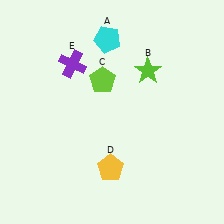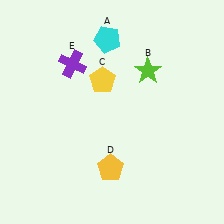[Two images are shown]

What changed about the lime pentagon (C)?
In Image 1, C is lime. In Image 2, it changed to yellow.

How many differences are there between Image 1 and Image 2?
There is 1 difference between the two images.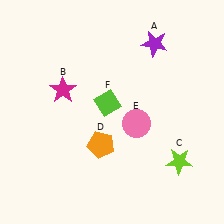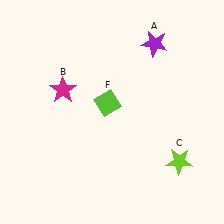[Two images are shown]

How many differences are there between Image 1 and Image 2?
There are 2 differences between the two images.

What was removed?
The pink circle (E), the orange pentagon (D) were removed in Image 2.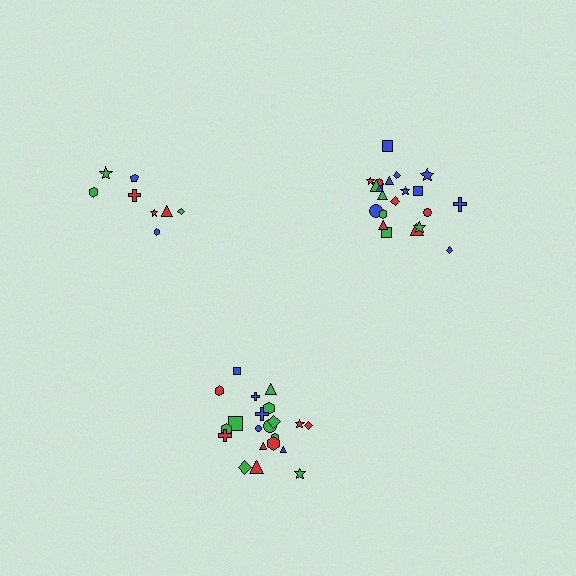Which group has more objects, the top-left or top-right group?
The top-right group.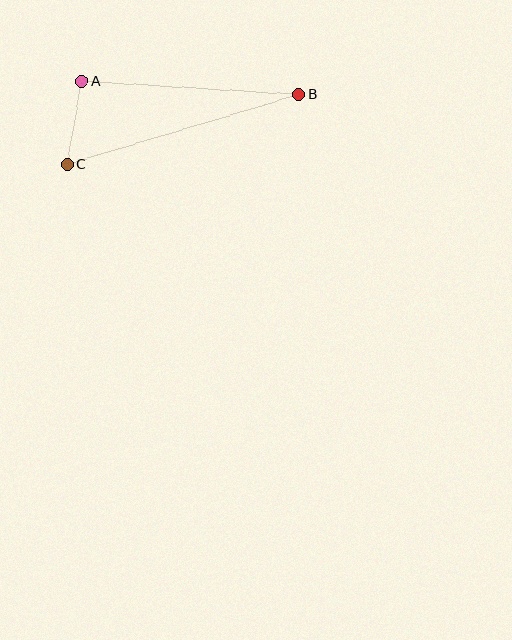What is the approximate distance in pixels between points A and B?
The distance between A and B is approximately 217 pixels.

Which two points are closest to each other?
Points A and C are closest to each other.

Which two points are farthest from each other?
Points B and C are farthest from each other.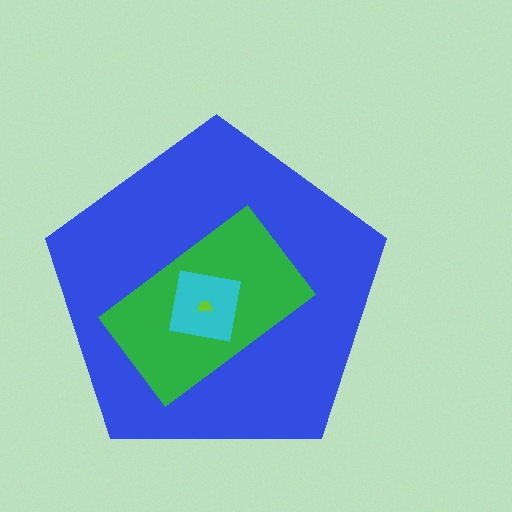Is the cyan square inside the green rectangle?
Yes.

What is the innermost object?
The lime trapezoid.